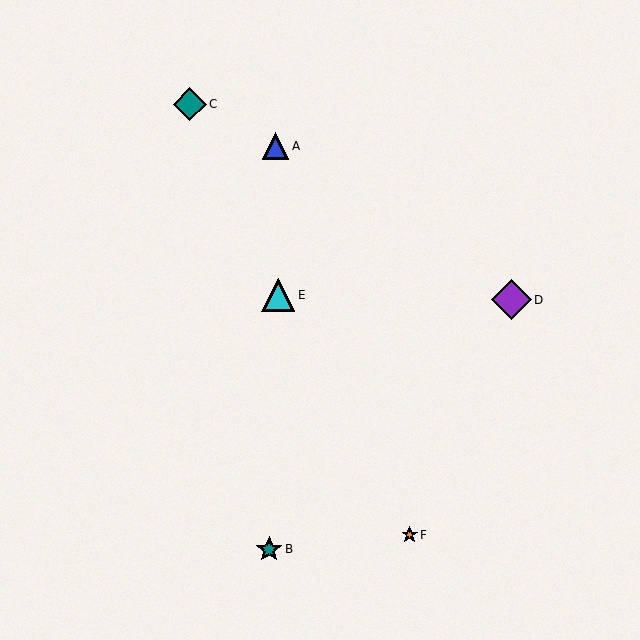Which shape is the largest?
The purple diamond (labeled D) is the largest.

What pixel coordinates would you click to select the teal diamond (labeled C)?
Click at (190, 104) to select the teal diamond C.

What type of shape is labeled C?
Shape C is a teal diamond.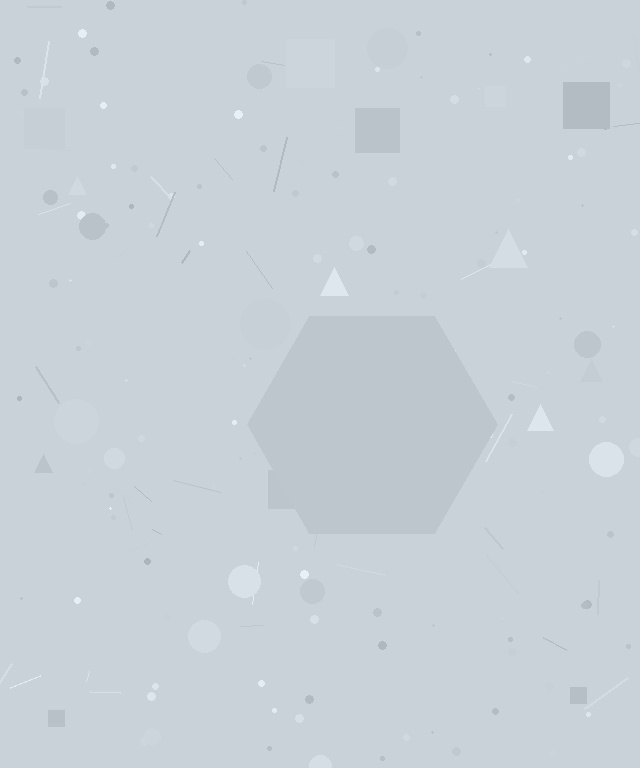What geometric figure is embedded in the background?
A hexagon is embedded in the background.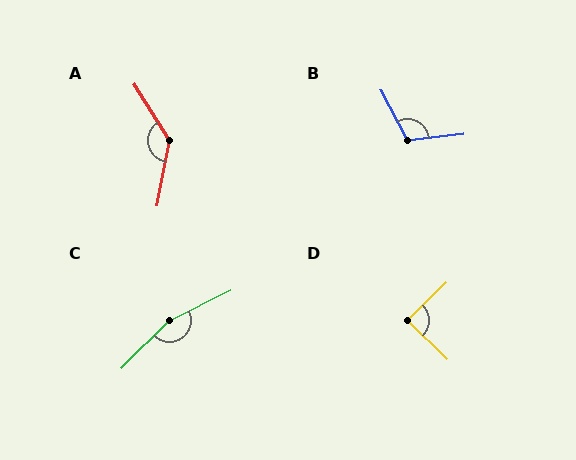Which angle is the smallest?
D, at approximately 89 degrees.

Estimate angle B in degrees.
Approximately 112 degrees.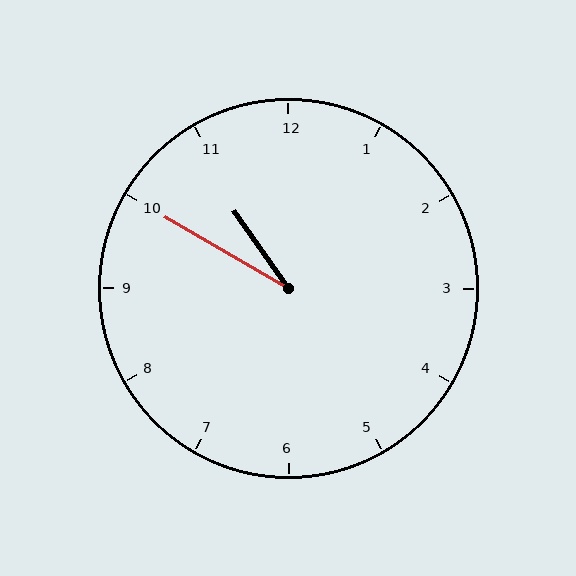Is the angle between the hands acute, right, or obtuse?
It is acute.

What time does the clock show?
10:50.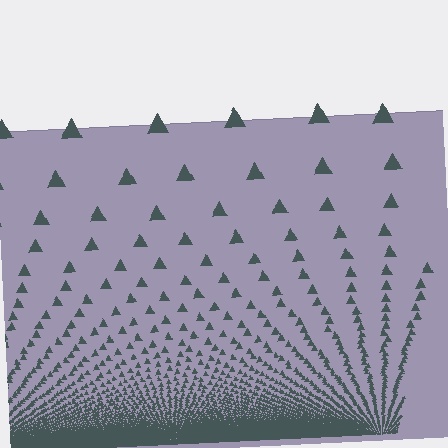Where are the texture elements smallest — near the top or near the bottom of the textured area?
Near the bottom.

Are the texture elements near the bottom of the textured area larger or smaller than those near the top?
Smaller. The gradient is inverted — elements near the bottom are smaller and denser.